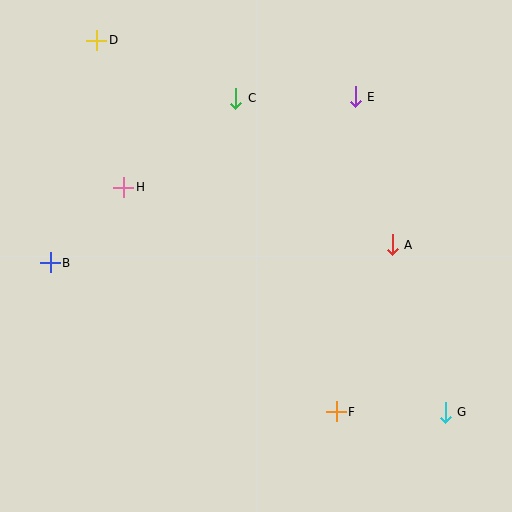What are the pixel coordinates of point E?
Point E is at (355, 97).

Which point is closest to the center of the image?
Point A at (392, 245) is closest to the center.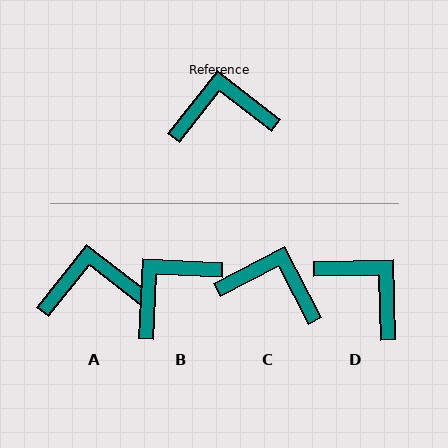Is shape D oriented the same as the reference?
No, it is off by about 50 degrees.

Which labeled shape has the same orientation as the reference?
A.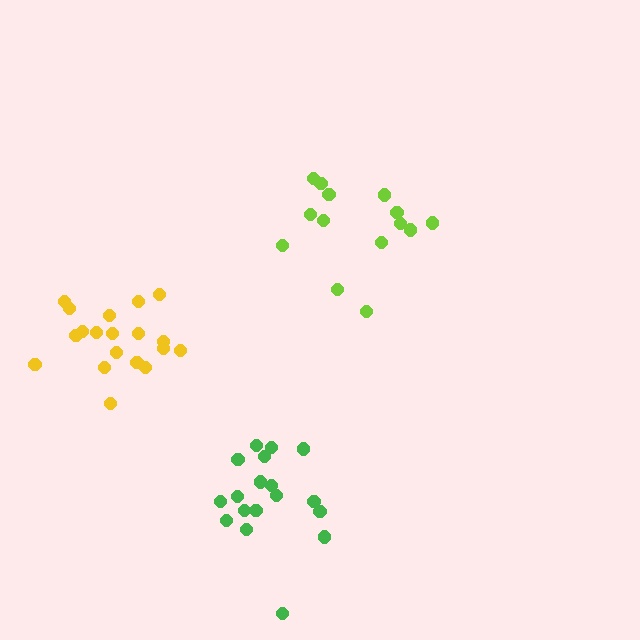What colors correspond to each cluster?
The clusters are colored: lime, yellow, green.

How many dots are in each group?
Group 1: 14 dots, Group 2: 19 dots, Group 3: 18 dots (51 total).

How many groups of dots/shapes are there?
There are 3 groups.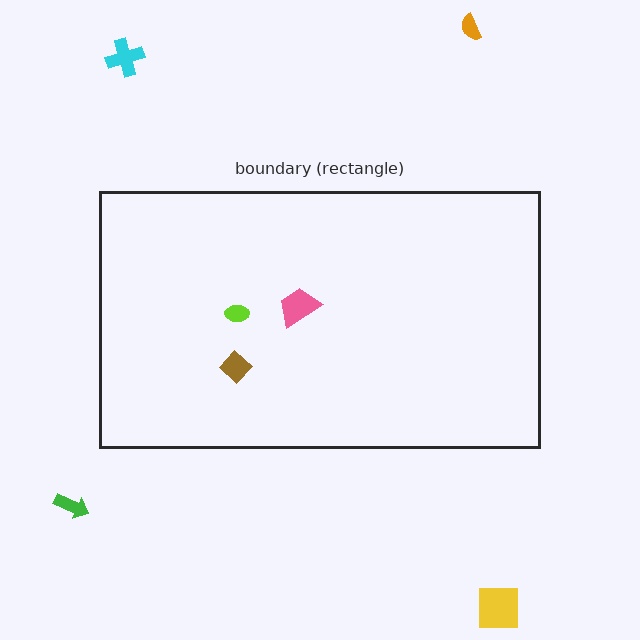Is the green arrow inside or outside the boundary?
Outside.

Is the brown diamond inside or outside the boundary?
Inside.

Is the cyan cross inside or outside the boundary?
Outside.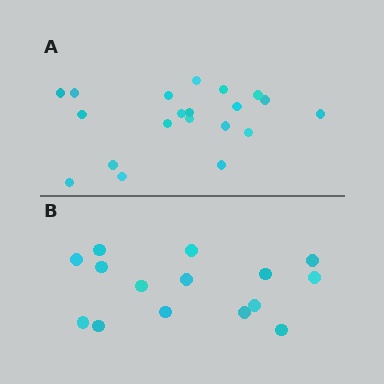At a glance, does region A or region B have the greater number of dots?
Region A (the top region) has more dots.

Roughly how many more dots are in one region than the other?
Region A has about 5 more dots than region B.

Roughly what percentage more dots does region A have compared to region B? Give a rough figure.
About 35% more.